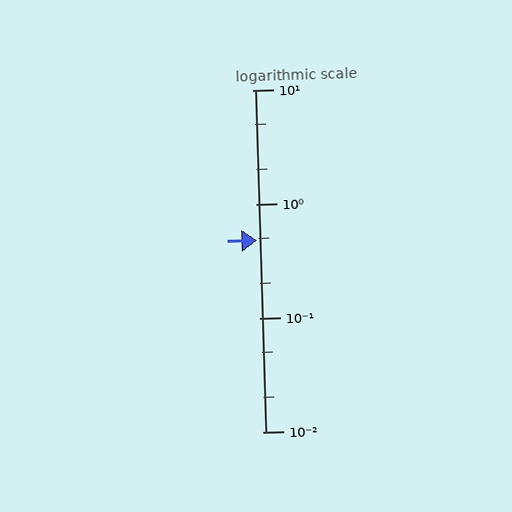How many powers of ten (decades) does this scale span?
The scale spans 3 decades, from 0.01 to 10.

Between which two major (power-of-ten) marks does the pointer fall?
The pointer is between 0.1 and 1.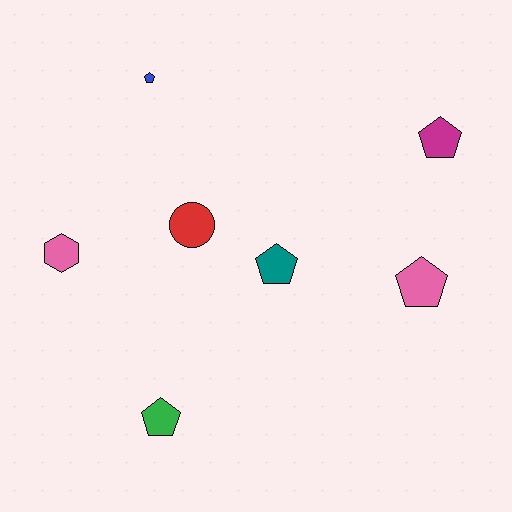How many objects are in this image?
There are 7 objects.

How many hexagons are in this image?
There is 1 hexagon.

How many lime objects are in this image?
There are no lime objects.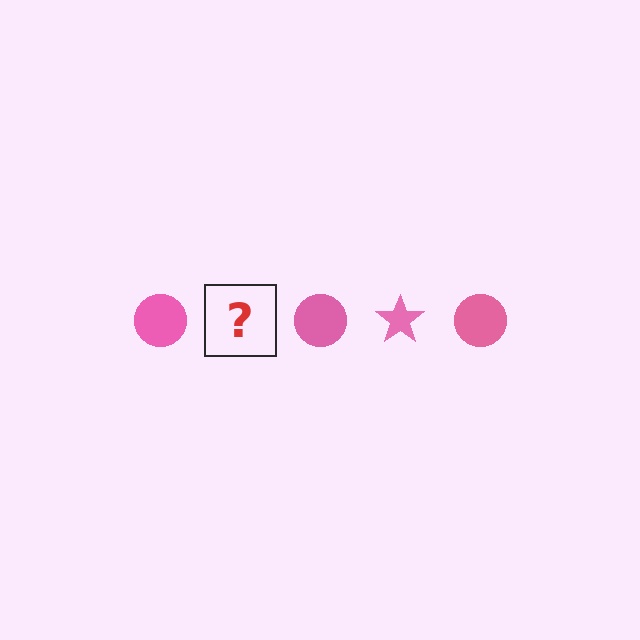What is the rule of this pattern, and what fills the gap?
The rule is that the pattern cycles through circle, star shapes in pink. The gap should be filled with a pink star.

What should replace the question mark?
The question mark should be replaced with a pink star.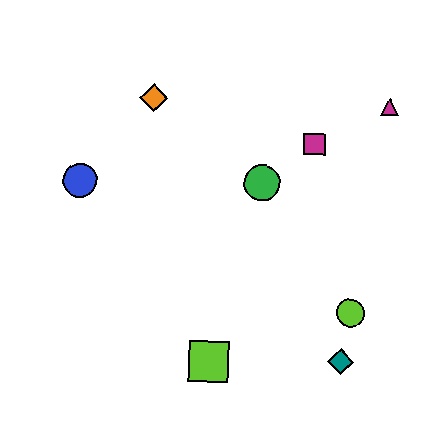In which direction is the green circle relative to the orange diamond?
The green circle is to the right of the orange diamond.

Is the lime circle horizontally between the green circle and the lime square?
No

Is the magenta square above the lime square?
Yes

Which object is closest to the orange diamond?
The blue circle is closest to the orange diamond.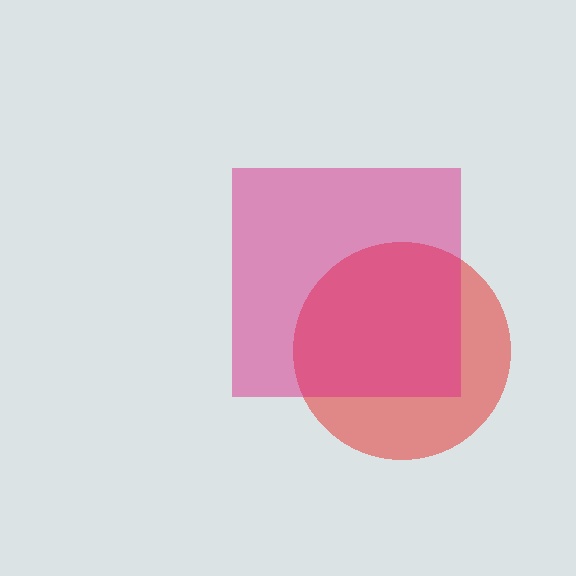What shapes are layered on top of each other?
The layered shapes are: a red circle, a magenta square.